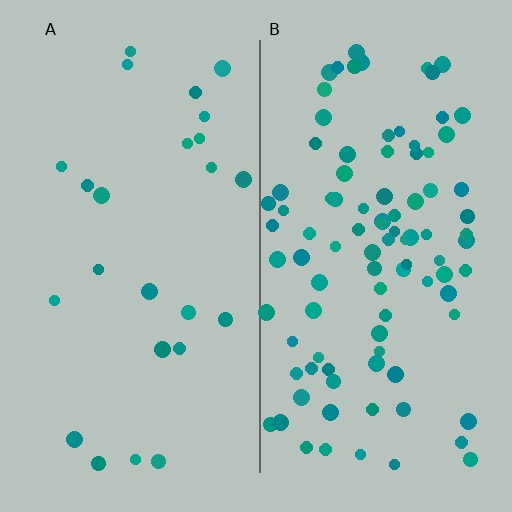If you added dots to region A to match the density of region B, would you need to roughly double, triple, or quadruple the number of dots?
Approximately quadruple.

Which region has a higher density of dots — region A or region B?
B (the right).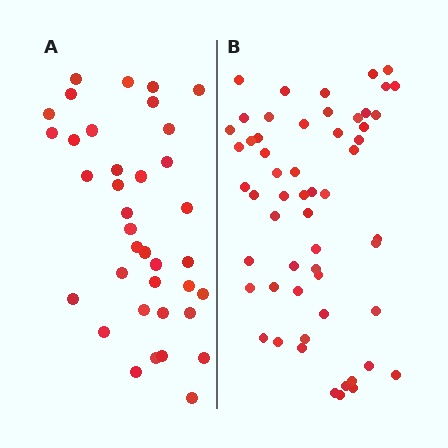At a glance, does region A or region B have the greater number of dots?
Region B (the right region) has more dots.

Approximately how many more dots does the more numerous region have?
Region B has approximately 20 more dots than region A.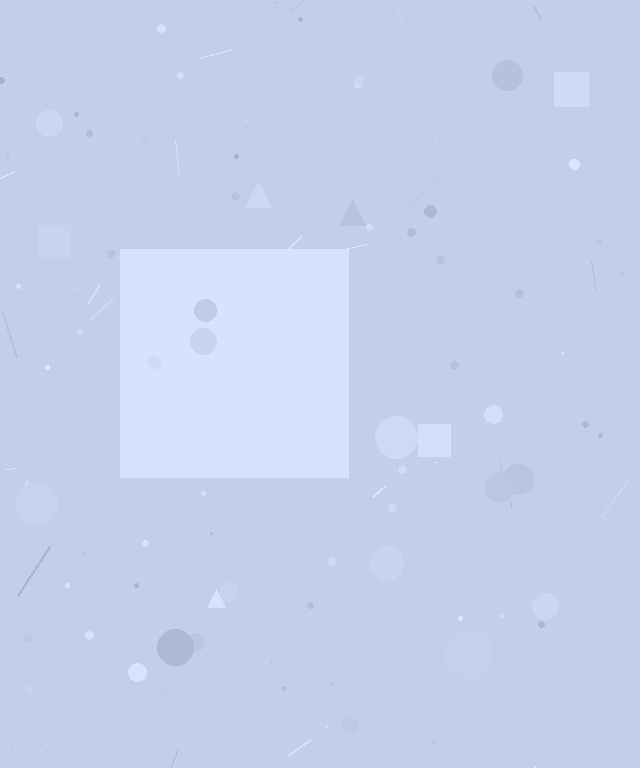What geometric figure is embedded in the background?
A square is embedded in the background.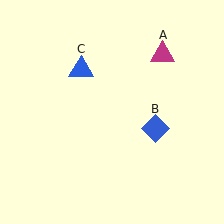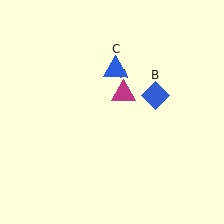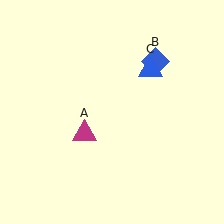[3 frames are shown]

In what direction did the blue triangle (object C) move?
The blue triangle (object C) moved right.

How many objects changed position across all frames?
3 objects changed position: magenta triangle (object A), blue diamond (object B), blue triangle (object C).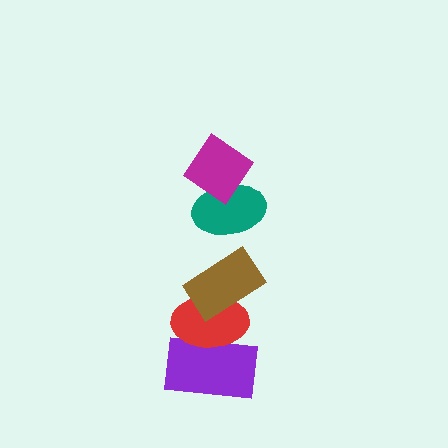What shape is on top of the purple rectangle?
The red ellipse is on top of the purple rectangle.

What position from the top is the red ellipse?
The red ellipse is 4th from the top.